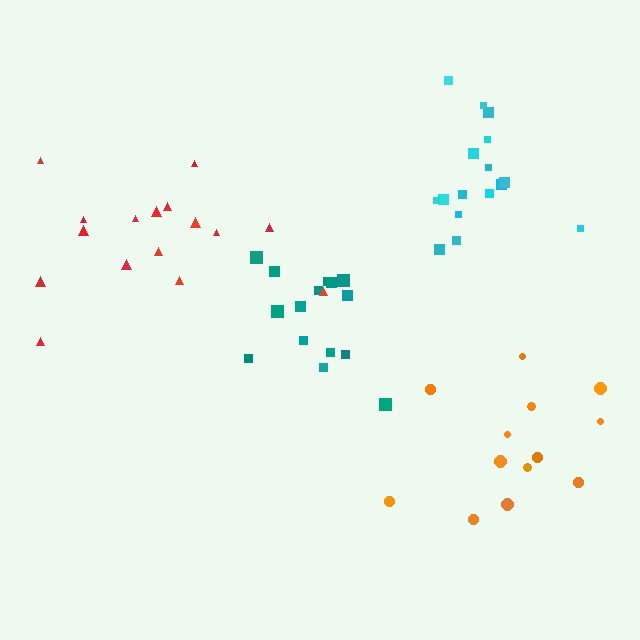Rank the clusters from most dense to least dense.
teal, cyan, red, orange.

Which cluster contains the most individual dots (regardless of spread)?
Red (16).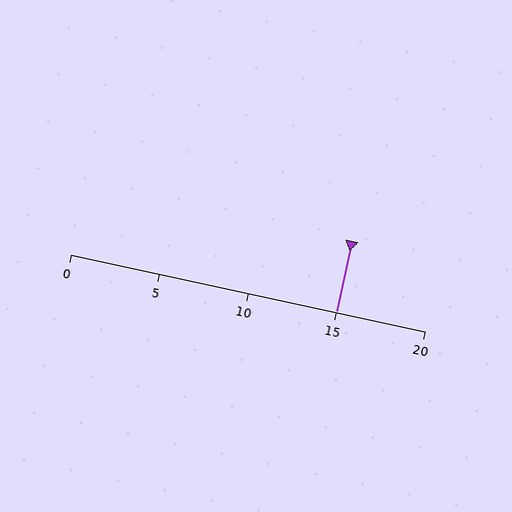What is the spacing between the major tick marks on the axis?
The major ticks are spaced 5 apart.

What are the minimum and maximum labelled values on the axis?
The axis runs from 0 to 20.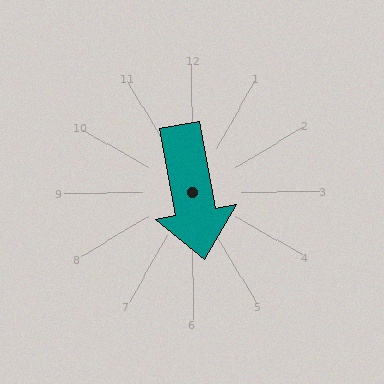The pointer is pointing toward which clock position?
Roughly 6 o'clock.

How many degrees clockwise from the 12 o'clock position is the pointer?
Approximately 169 degrees.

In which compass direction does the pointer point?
South.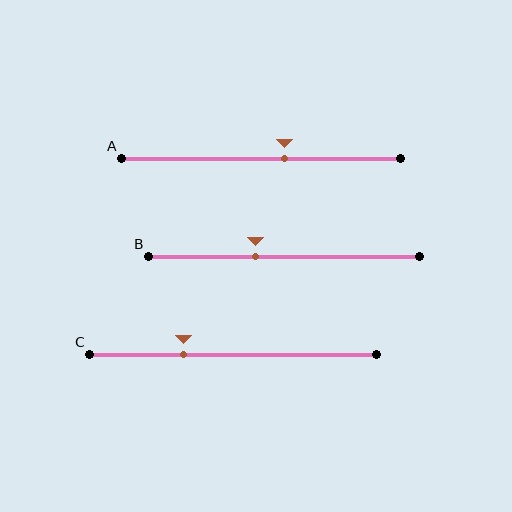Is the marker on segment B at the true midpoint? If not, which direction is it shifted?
No, the marker on segment B is shifted to the left by about 11% of the segment length.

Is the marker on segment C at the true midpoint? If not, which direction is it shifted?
No, the marker on segment C is shifted to the left by about 17% of the segment length.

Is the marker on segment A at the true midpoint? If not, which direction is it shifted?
No, the marker on segment A is shifted to the right by about 8% of the segment length.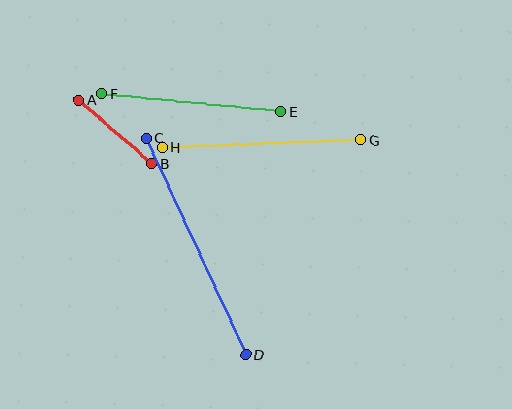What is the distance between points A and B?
The distance is approximately 97 pixels.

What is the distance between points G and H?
The distance is approximately 199 pixels.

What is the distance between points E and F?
The distance is approximately 180 pixels.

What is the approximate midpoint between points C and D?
The midpoint is at approximately (196, 246) pixels.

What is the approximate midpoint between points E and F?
The midpoint is at approximately (191, 103) pixels.